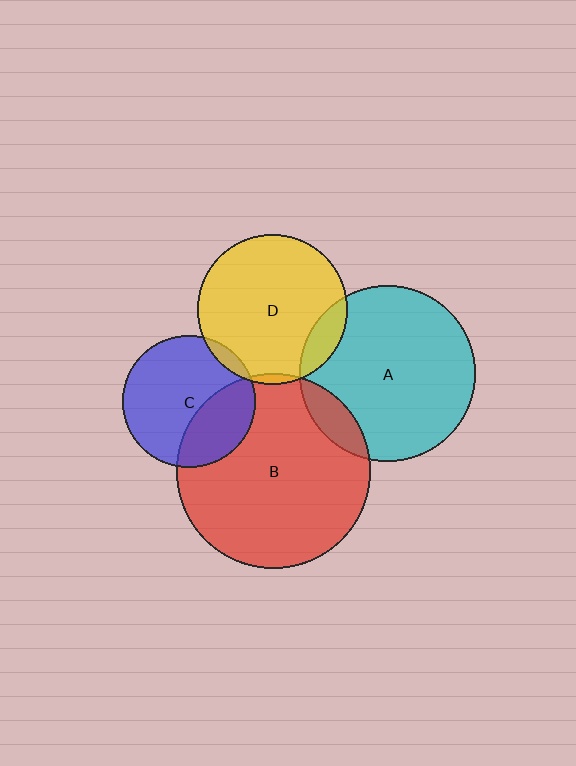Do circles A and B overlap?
Yes.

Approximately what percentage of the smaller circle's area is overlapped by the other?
Approximately 10%.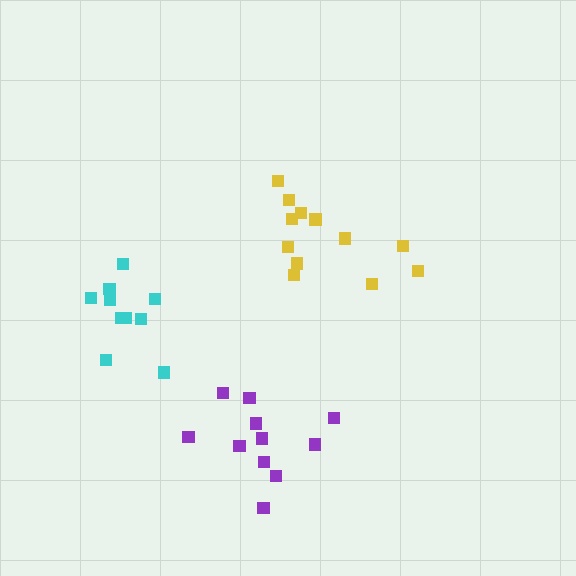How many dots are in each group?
Group 1: 12 dots, Group 2: 11 dots, Group 3: 10 dots (33 total).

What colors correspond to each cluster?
The clusters are colored: yellow, purple, cyan.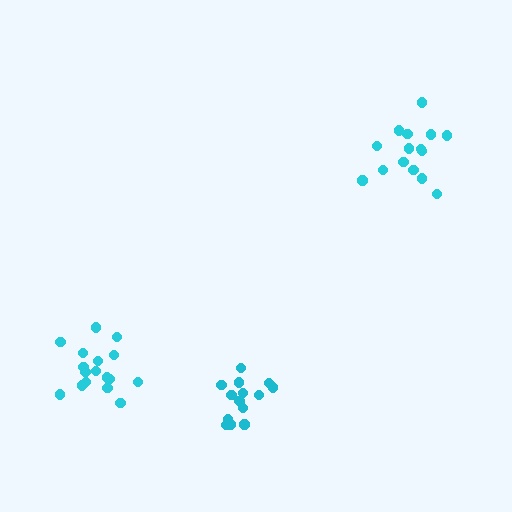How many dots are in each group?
Group 1: 17 dots, Group 2: 15 dots, Group 3: 14 dots (46 total).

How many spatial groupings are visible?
There are 3 spatial groupings.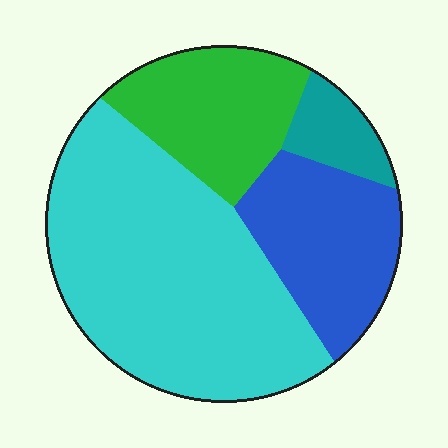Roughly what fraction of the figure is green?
Green covers around 20% of the figure.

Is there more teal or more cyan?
Cyan.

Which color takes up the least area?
Teal, at roughly 5%.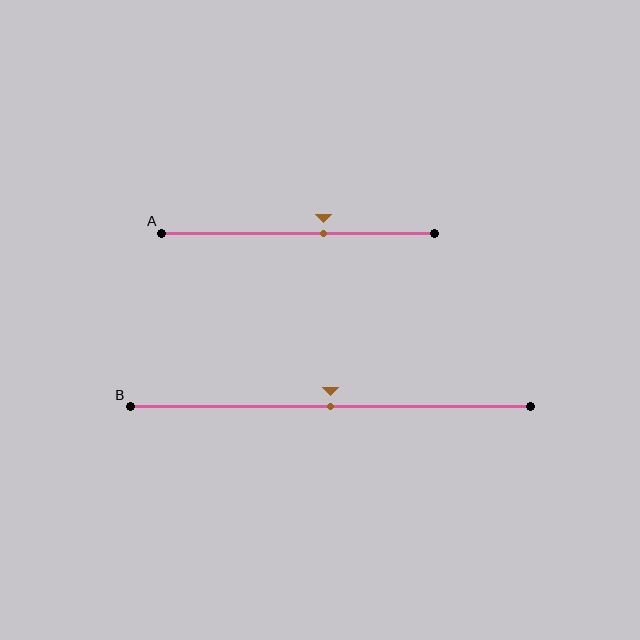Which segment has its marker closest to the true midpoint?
Segment B has its marker closest to the true midpoint.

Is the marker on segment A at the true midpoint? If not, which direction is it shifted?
No, the marker on segment A is shifted to the right by about 9% of the segment length.